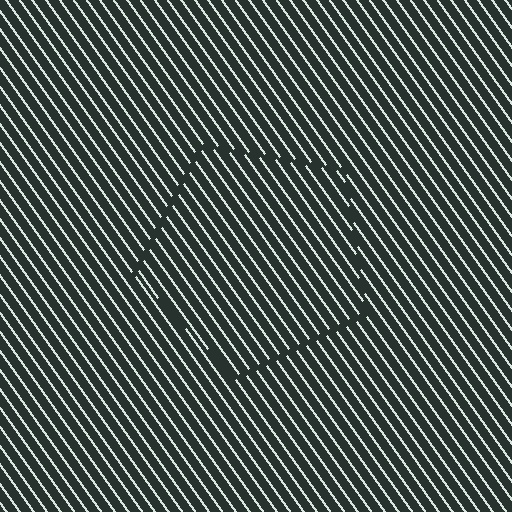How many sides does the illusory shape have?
5 sides — the line-ends trace a pentagon.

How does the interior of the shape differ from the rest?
The interior of the shape contains the same grating, shifted by half a period — the contour is defined by the phase discontinuity where line-ends from the inner and outer gratings abut.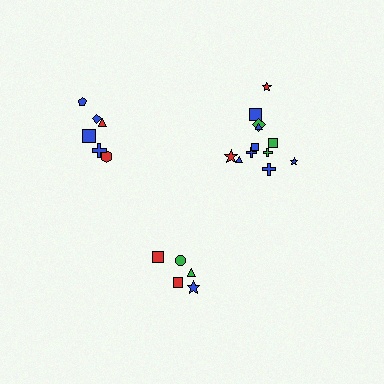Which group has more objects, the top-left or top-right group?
The top-right group.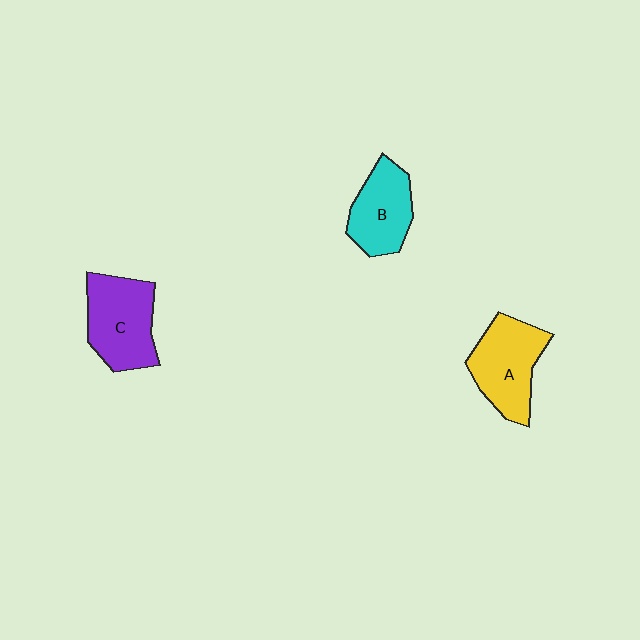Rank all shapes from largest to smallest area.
From largest to smallest: C (purple), A (yellow), B (cyan).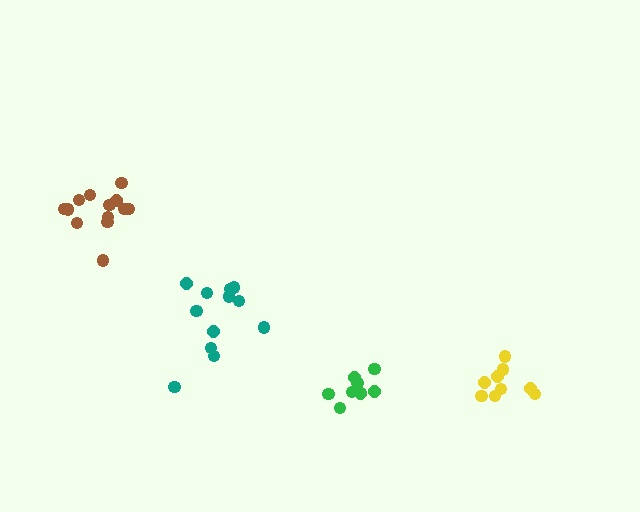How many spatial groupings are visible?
There are 4 spatial groupings.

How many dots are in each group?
Group 1: 13 dots, Group 2: 12 dots, Group 3: 9 dots, Group 4: 9 dots (43 total).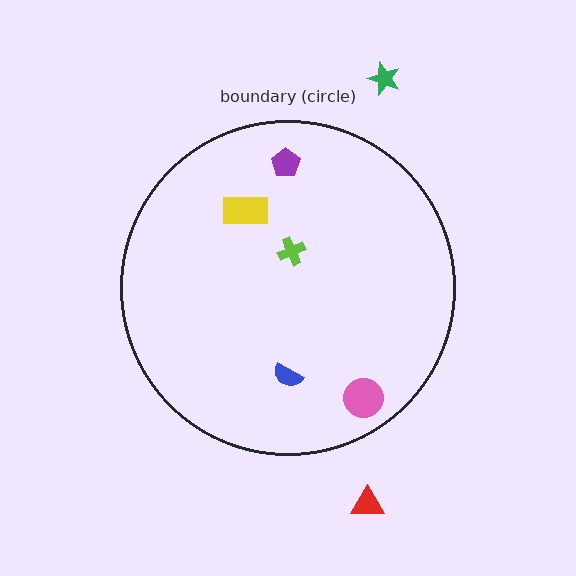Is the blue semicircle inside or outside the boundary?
Inside.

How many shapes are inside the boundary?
5 inside, 2 outside.